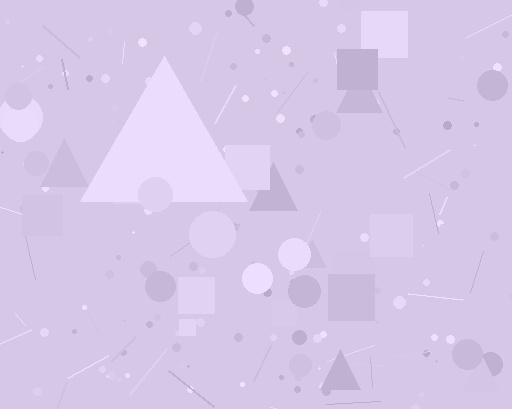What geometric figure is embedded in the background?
A triangle is embedded in the background.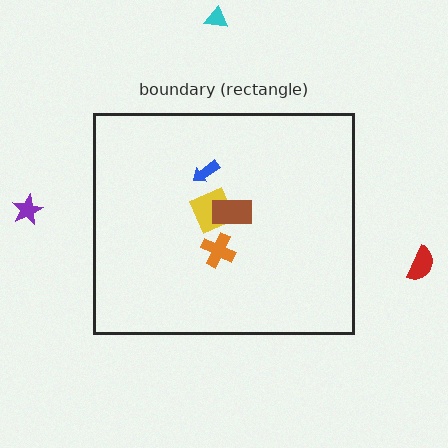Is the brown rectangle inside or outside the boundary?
Inside.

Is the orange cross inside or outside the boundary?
Inside.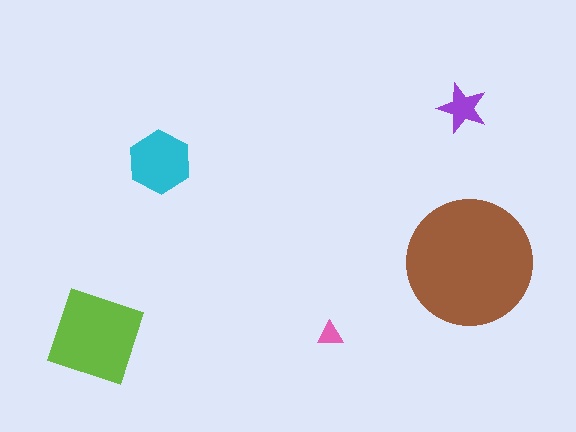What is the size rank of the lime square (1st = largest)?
2nd.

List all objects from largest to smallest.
The brown circle, the lime square, the cyan hexagon, the purple star, the pink triangle.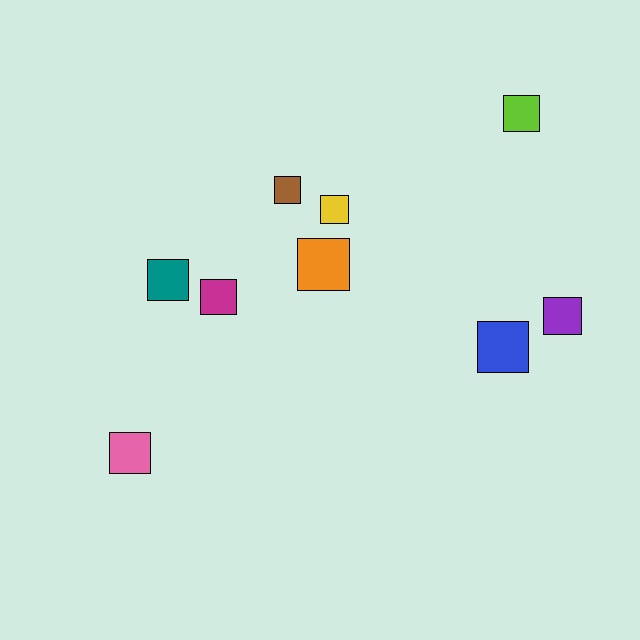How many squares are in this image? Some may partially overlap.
There are 9 squares.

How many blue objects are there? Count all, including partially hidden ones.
There is 1 blue object.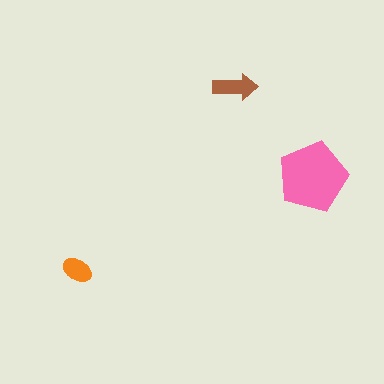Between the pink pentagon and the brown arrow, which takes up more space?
The pink pentagon.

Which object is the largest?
The pink pentagon.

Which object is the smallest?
The orange ellipse.